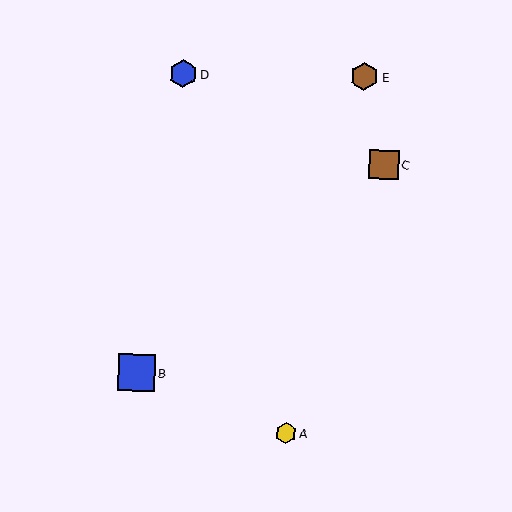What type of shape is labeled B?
Shape B is a blue square.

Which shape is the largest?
The blue square (labeled B) is the largest.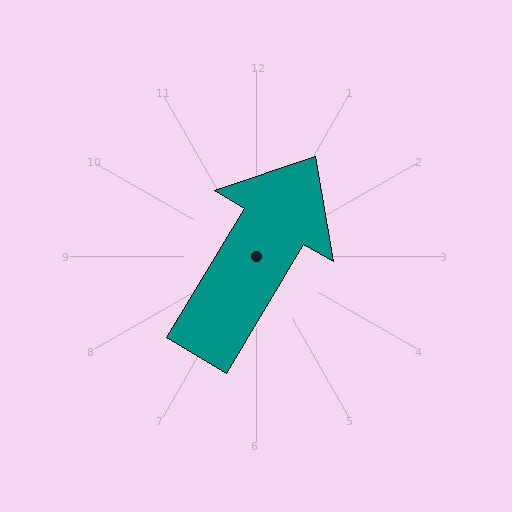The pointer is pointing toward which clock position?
Roughly 1 o'clock.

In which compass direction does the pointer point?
Northeast.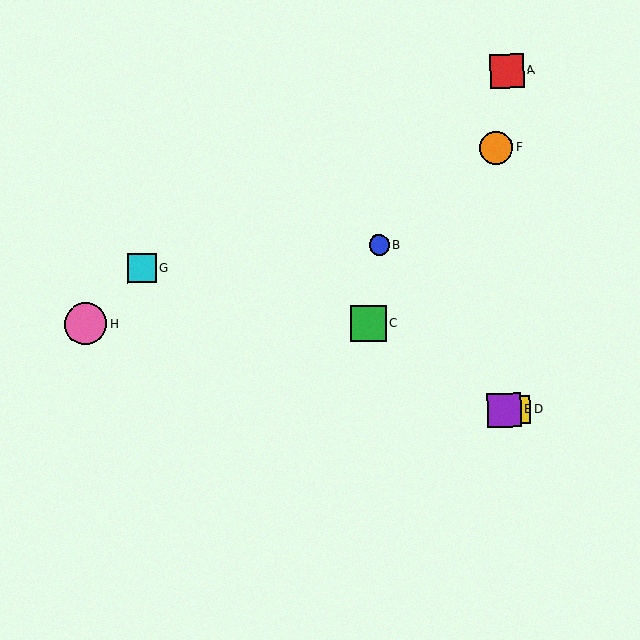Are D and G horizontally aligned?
No, D is at y≈410 and G is at y≈268.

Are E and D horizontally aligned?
Yes, both are at y≈410.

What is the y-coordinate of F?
Object F is at y≈148.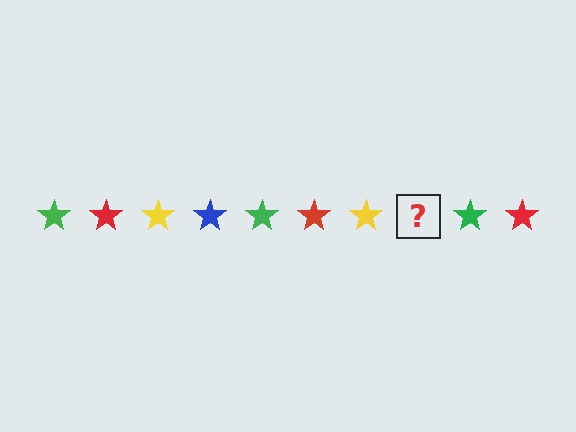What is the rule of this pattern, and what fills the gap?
The rule is that the pattern cycles through green, red, yellow, blue stars. The gap should be filled with a blue star.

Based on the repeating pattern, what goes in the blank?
The blank should be a blue star.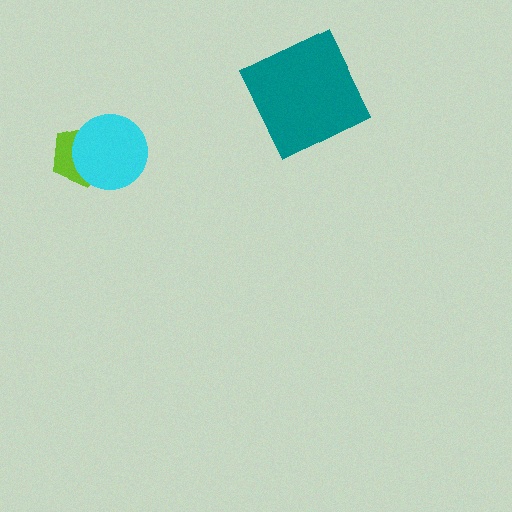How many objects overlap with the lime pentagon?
1 object overlaps with the lime pentagon.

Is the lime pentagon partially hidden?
Yes, it is partially covered by another shape.